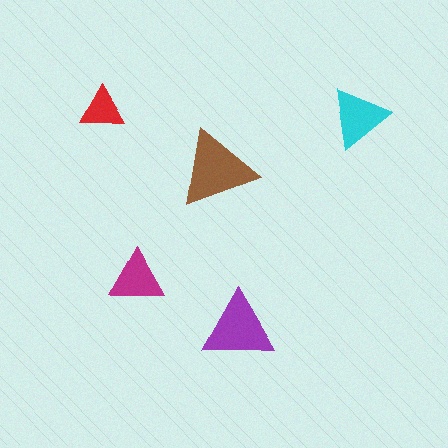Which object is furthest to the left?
The red triangle is leftmost.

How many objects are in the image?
There are 5 objects in the image.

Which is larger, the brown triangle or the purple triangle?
The brown one.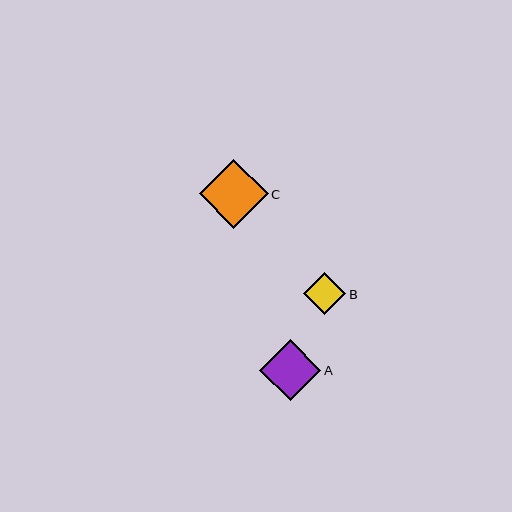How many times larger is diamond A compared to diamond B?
Diamond A is approximately 1.4 times the size of diamond B.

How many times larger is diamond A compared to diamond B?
Diamond A is approximately 1.4 times the size of diamond B.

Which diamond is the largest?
Diamond C is the largest with a size of approximately 69 pixels.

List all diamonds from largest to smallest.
From largest to smallest: C, A, B.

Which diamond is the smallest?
Diamond B is the smallest with a size of approximately 42 pixels.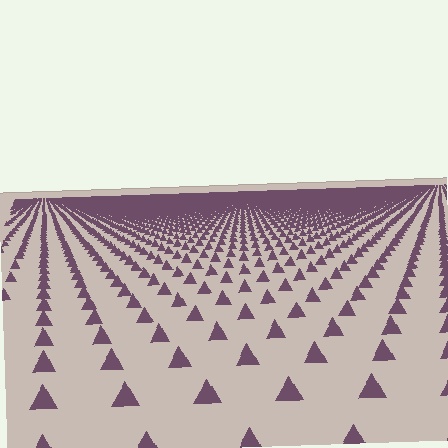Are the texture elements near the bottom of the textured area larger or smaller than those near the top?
Larger. Near the bottom, elements are closer to the viewer and appear at a bigger on-screen size.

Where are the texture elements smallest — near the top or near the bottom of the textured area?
Near the top.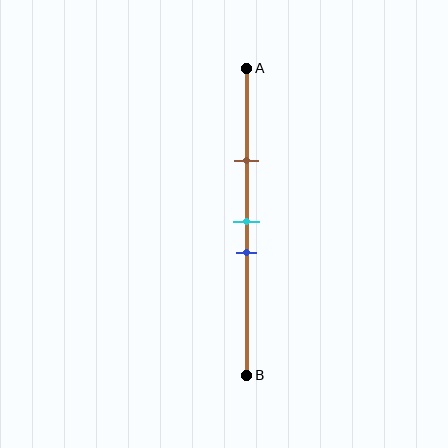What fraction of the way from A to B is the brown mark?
The brown mark is approximately 30% (0.3) of the way from A to B.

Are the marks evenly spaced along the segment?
No, the marks are not evenly spaced.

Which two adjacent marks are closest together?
The cyan and blue marks are the closest adjacent pair.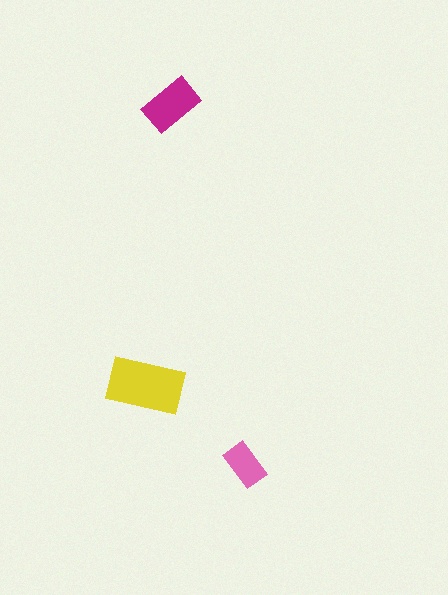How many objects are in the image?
There are 3 objects in the image.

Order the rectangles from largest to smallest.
the yellow one, the magenta one, the pink one.